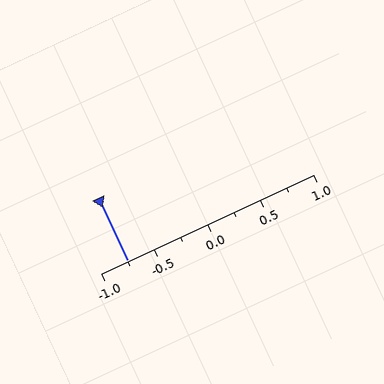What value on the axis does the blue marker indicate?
The marker indicates approximately -0.75.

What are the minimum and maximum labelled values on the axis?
The axis runs from -1.0 to 1.0.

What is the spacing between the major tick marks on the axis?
The major ticks are spaced 0.5 apart.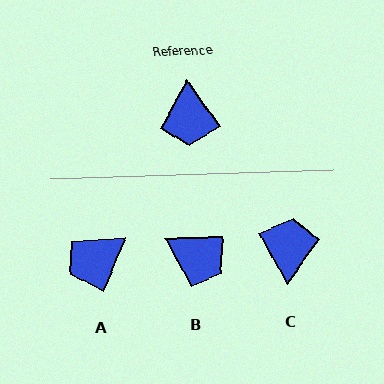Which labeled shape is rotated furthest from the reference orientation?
C, about 173 degrees away.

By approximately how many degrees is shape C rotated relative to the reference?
Approximately 173 degrees counter-clockwise.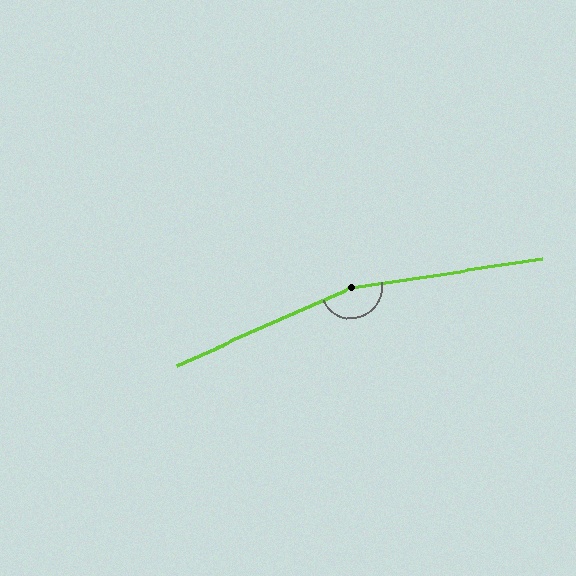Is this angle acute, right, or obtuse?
It is obtuse.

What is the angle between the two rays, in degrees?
Approximately 165 degrees.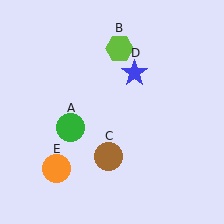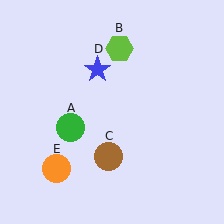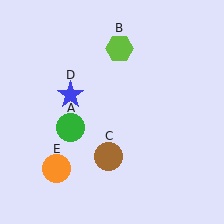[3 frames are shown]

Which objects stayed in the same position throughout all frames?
Green circle (object A) and lime hexagon (object B) and brown circle (object C) and orange circle (object E) remained stationary.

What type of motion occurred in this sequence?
The blue star (object D) rotated counterclockwise around the center of the scene.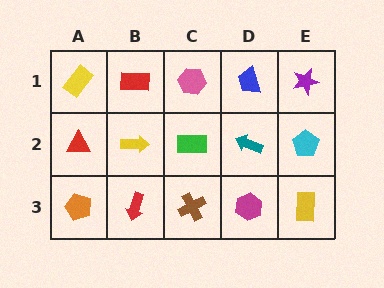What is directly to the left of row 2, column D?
A green rectangle.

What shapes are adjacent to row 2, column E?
A purple star (row 1, column E), a yellow rectangle (row 3, column E), a teal arrow (row 2, column D).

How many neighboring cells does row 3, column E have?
2.